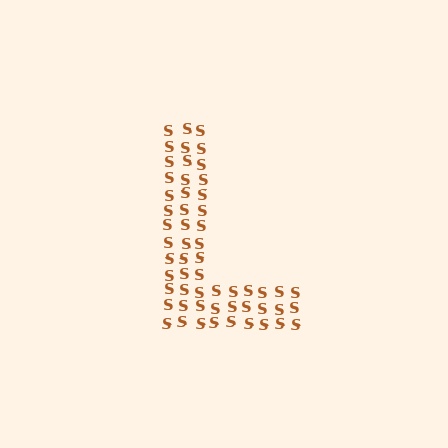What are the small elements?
The small elements are letter S's.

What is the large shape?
The large shape is the letter L.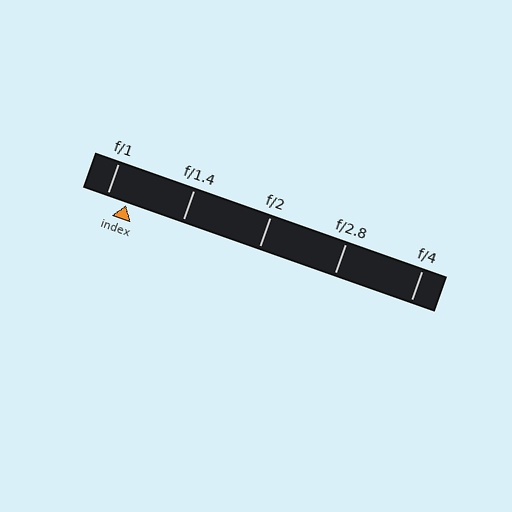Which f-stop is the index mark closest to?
The index mark is closest to f/1.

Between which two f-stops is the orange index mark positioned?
The index mark is between f/1 and f/1.4.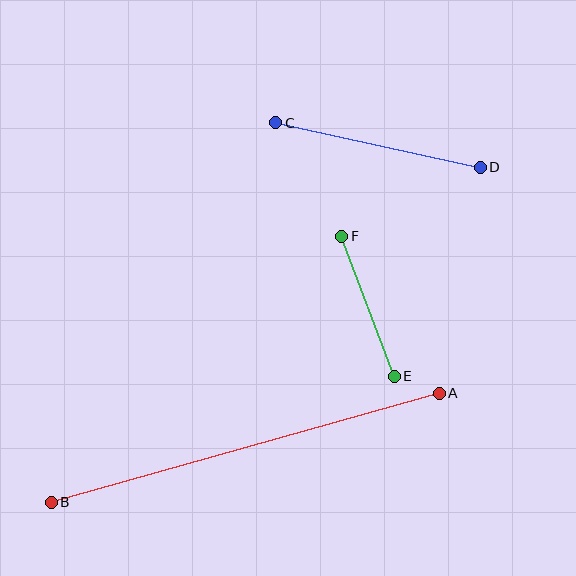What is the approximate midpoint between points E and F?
The midpoint is at approximately (368, 306) pixels.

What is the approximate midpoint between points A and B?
The midpoint is at approximately (245, 448) pixels.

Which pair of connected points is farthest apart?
Points A and B are farthest apart.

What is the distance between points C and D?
The distance is approximately 209 pixels.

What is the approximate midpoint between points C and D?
The midpoint is at approximately (378, 145) pixels.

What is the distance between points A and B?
The distance is approximately 403 pixels.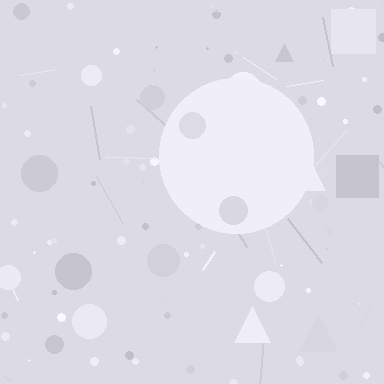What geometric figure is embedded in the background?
A circle is embedded in the background.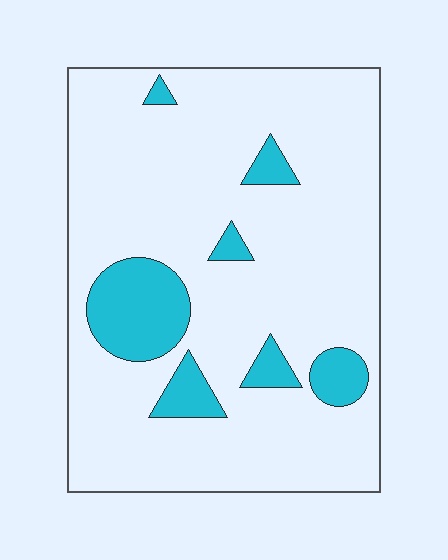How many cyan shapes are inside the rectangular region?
7.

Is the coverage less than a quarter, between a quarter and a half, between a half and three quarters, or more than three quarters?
Less than a quarter.